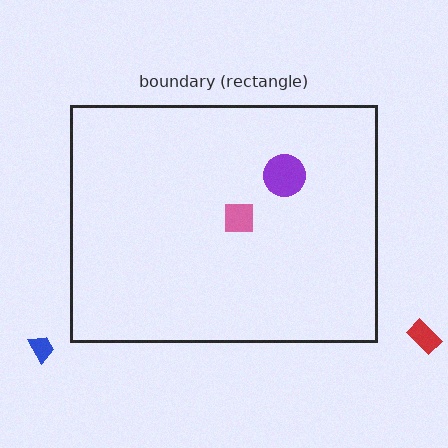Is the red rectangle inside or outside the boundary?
Outside.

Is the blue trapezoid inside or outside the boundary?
Outside.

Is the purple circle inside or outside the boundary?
Inside.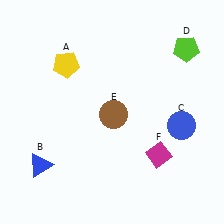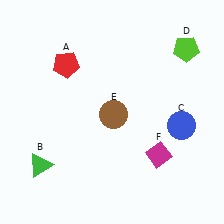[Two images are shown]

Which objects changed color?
A changed from yellow to red. B changed from blue to green.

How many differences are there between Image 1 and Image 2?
There are 2 differences between the two images.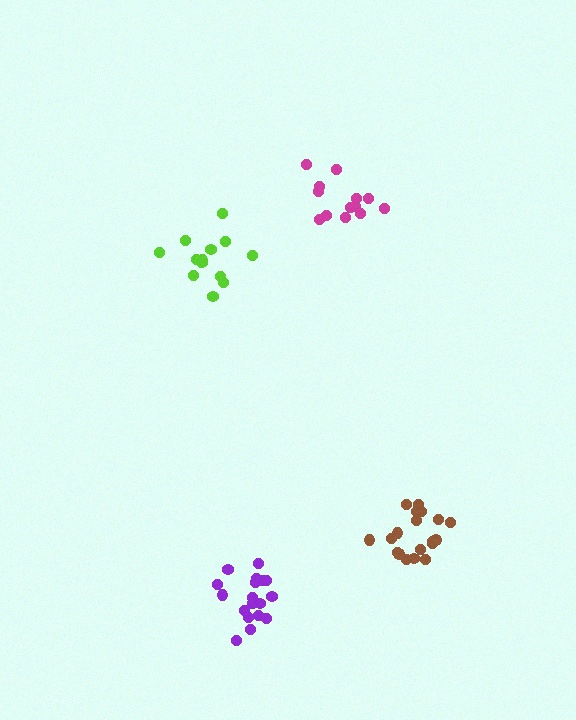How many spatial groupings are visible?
There are 4 spatial groupings.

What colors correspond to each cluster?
The clusters are colored: magenta, purple, brown, lime.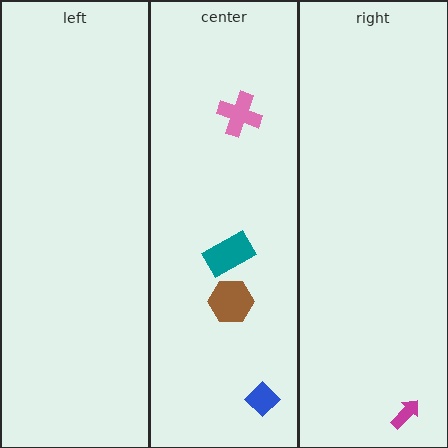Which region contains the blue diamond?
The center region.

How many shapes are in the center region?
4.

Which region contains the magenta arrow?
The right region.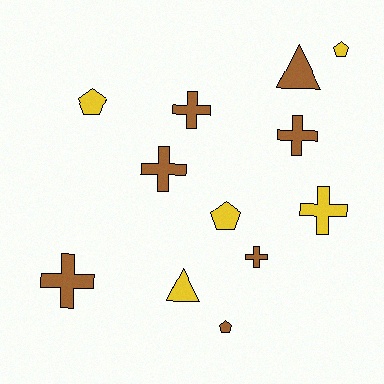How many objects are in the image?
There are 12 objects.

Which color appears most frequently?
Brown, with 7 objects.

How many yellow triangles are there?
There is 1 yellow triangle.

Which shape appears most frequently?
Cross, with 6 objects.